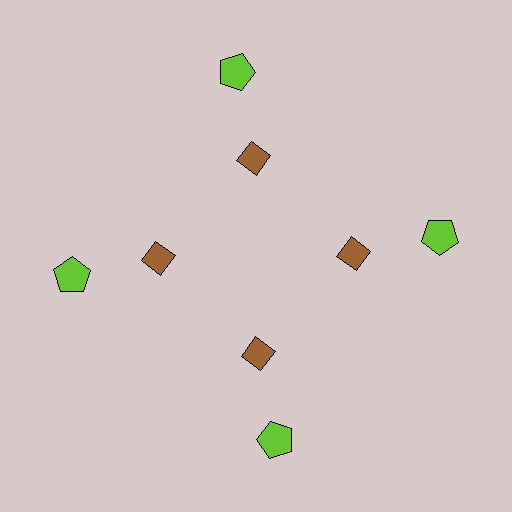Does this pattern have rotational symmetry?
Yes, this pattern has 4-fold rotational symmetry. It looks the same after rotating 90 degrees around the center.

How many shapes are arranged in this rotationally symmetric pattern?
There are 8 shapes, arranged in 4 groups of 2.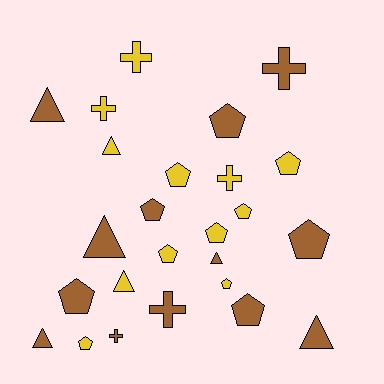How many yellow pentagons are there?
There are 7 yellow pentagons.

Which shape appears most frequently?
Pentagon, with 12 objects.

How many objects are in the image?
There are 25 objects.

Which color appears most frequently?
Brown, with 13 objects.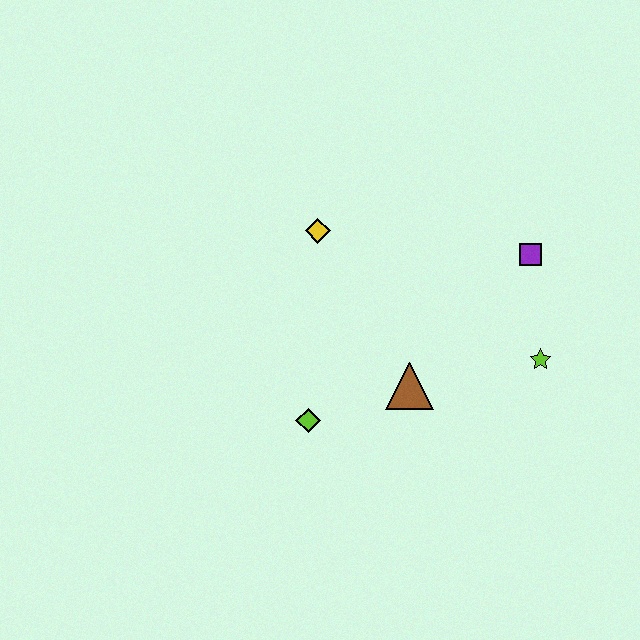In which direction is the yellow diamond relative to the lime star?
The yellow diamond is to the left of the lime star.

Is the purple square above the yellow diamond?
No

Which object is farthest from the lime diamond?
The purple square is farthest from the lime diamond.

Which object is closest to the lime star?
The purple square is closest to the lime star.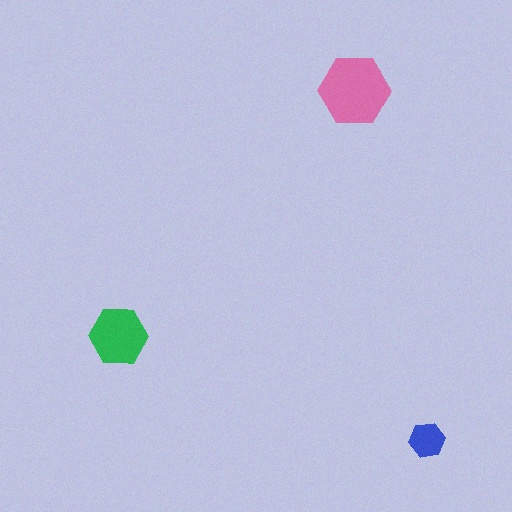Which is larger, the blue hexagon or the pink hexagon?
The pink one.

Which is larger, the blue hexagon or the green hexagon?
The green one.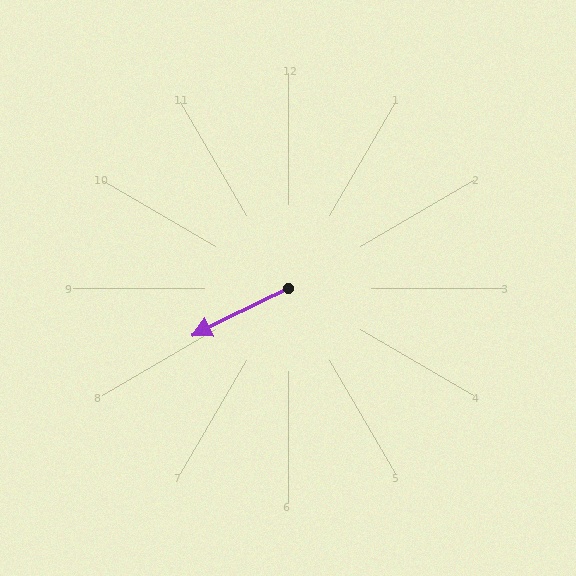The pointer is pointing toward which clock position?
Roughly 8 o'clock.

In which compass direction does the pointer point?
Southwest.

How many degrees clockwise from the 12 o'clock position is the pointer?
Approximately 244 degrees.